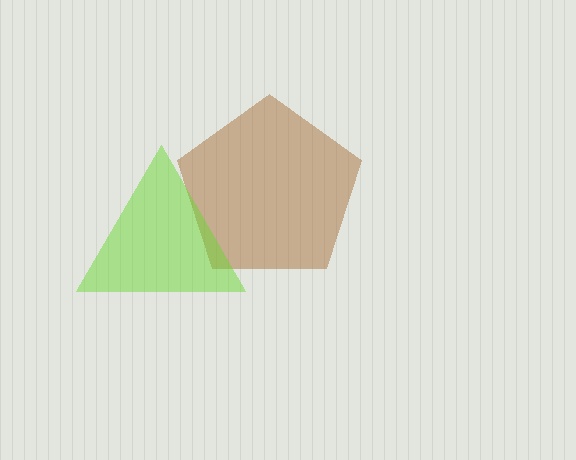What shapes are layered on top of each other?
The layered shapes are: a brown pentagon, a lime triangle.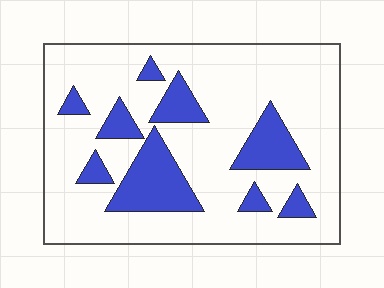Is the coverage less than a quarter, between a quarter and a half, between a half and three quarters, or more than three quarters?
Less than a quarter.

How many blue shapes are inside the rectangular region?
9.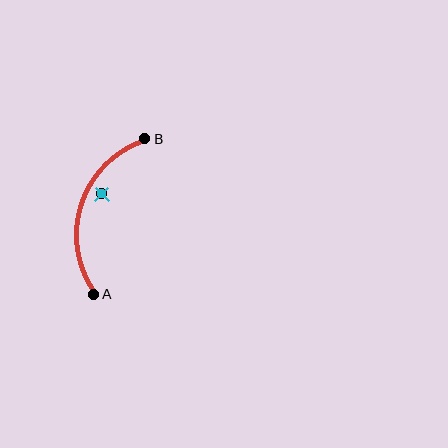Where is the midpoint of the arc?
The arc midpoint is the point on the curve farthest from the straight line joining A and B. It sits to the left of that line.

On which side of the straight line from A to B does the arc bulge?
The arc bulges to the left of the straight line connecting A and B.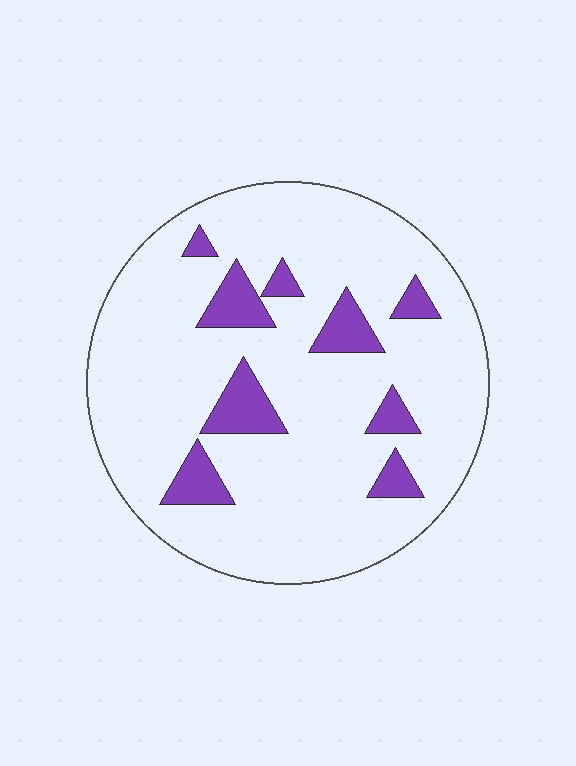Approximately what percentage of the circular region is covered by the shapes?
Approximately 15%.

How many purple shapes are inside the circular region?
9.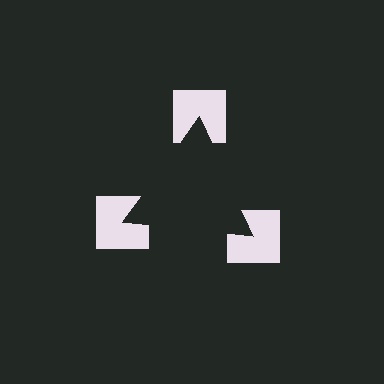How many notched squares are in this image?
There are 3 — one at each vertex of the illusory triangle.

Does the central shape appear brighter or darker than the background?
It typically appears slightly darker than the background, even though no actual brightness change is drawn.